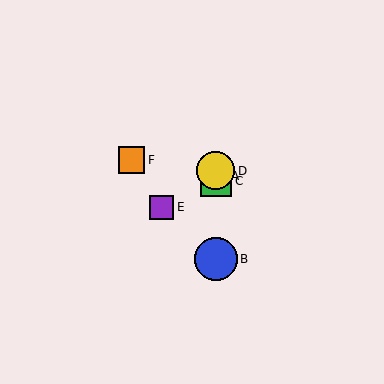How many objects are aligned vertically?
4 objects (A, B, C, D) are aligned vertically.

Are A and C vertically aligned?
Yes, both are at x≈216.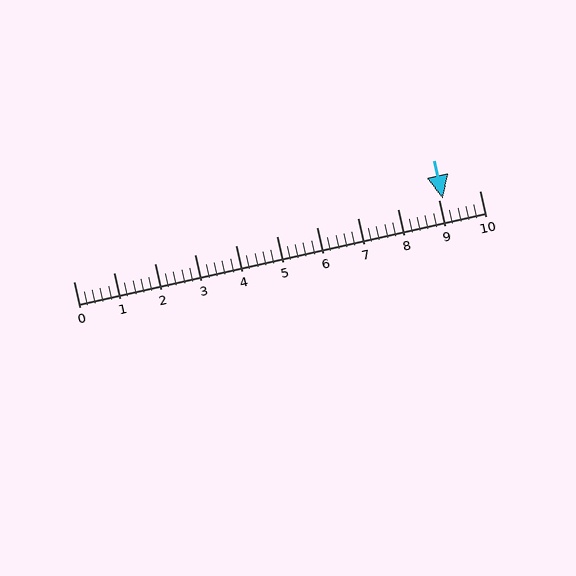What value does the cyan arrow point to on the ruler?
The cyan arrow points to approximately 9.1.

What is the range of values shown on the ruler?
The ruler shows values from 0 to 10.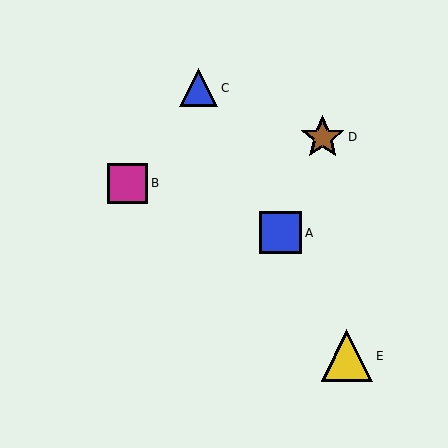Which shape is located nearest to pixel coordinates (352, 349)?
The yellow triangle (labeled E) at (347, 356) is nearest to that location.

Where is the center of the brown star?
The center of the brown star is at (323, 137).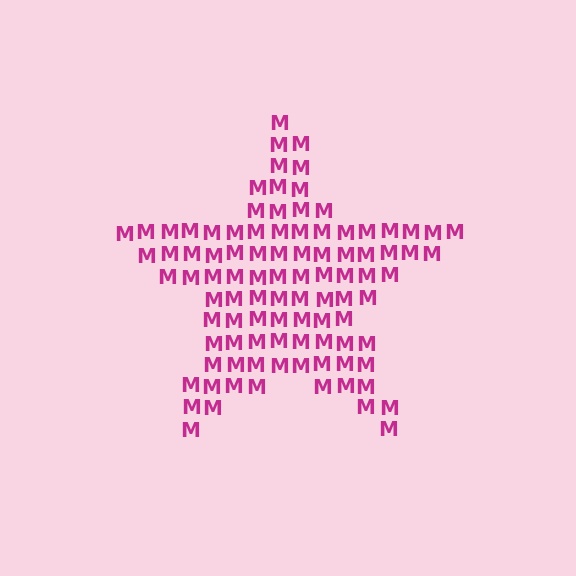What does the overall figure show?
The overall figure shows a star.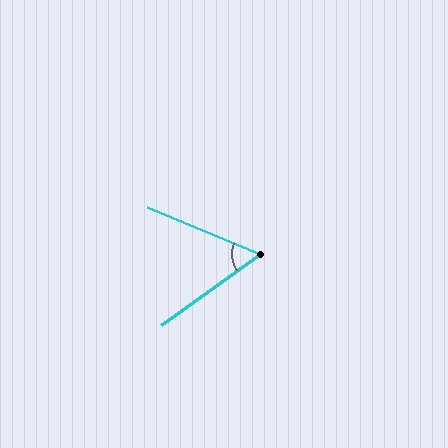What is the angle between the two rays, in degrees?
Approximately 58 degrees.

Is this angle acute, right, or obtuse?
It is acute.